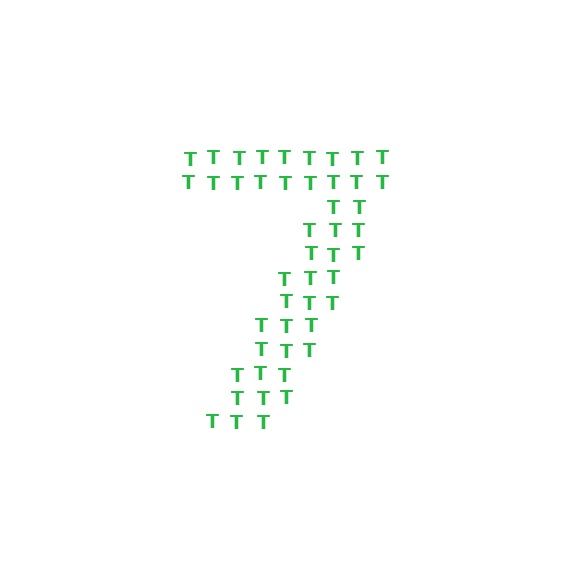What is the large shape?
The large shape is the digit 7.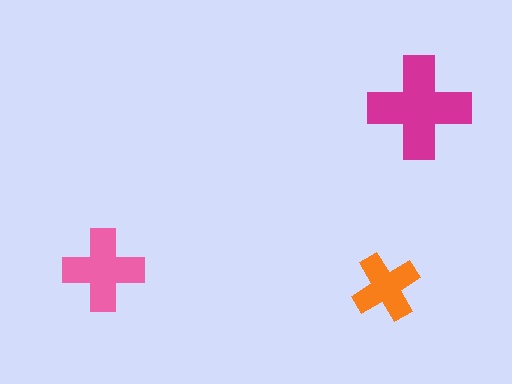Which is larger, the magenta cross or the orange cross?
The magenta one.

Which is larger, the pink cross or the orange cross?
The pink one.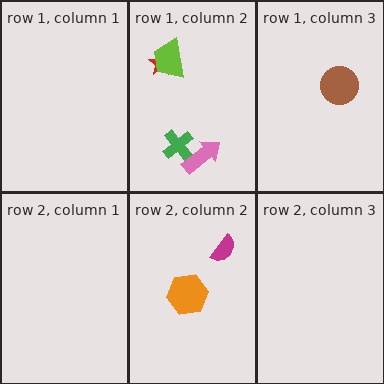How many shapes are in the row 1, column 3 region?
1.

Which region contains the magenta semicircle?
The row 2, column 2 region.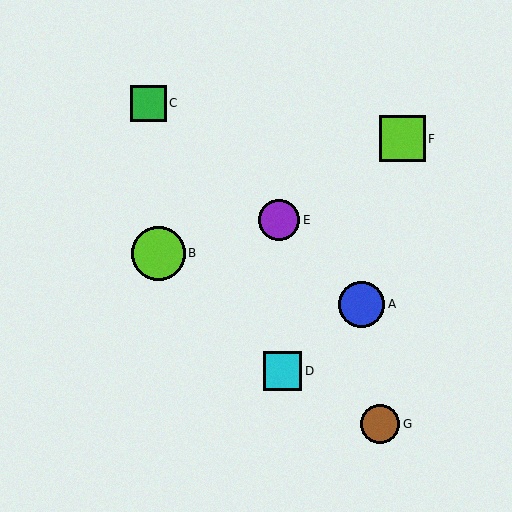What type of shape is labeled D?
Shape D is a cyan square.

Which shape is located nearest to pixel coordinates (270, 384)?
The cyan square (labeled D) at (282, 371) is nearest to that location.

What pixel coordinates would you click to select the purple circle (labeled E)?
Click at (279, 220) to select the purple circle E.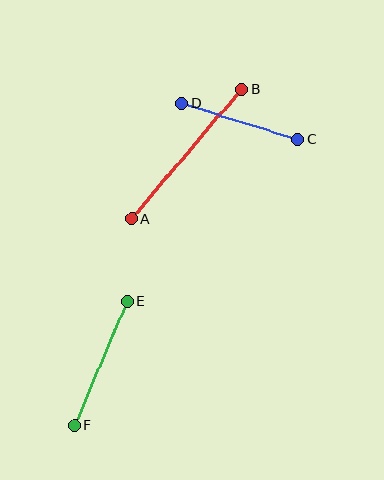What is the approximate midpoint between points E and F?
The midpoint is at approximately (101, 363) pixels.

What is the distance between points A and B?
The distance is approximately 170 pixels.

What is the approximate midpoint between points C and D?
The midpoint is at approximately (240, 121) pixels.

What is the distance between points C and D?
The distance is approximately 122 pixels.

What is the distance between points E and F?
The distance is approximately 134 pixels.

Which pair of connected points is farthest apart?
Points A and B are farthest apart.